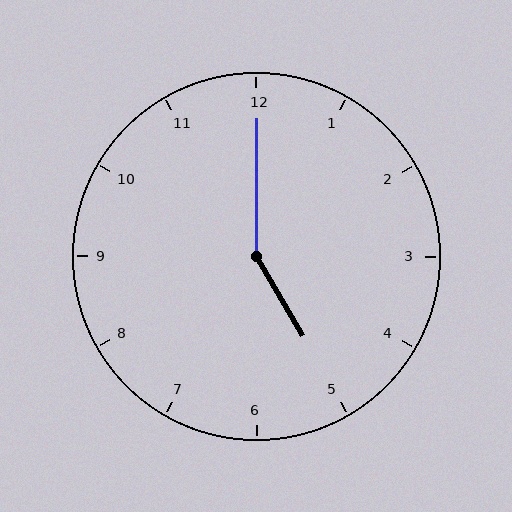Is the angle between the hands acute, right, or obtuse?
It is obtuse.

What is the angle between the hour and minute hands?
Approximately 150 degrees.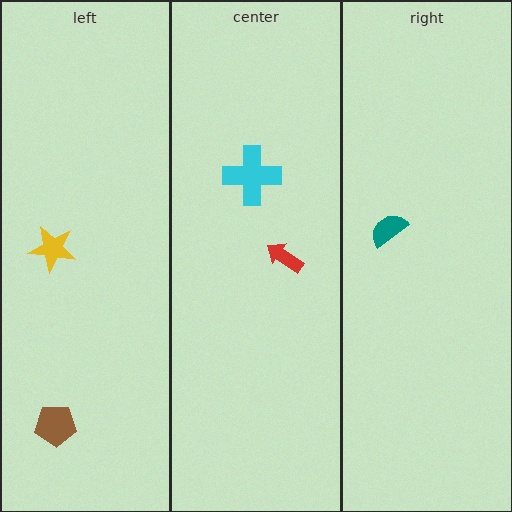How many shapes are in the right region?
1.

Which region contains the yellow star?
The left region.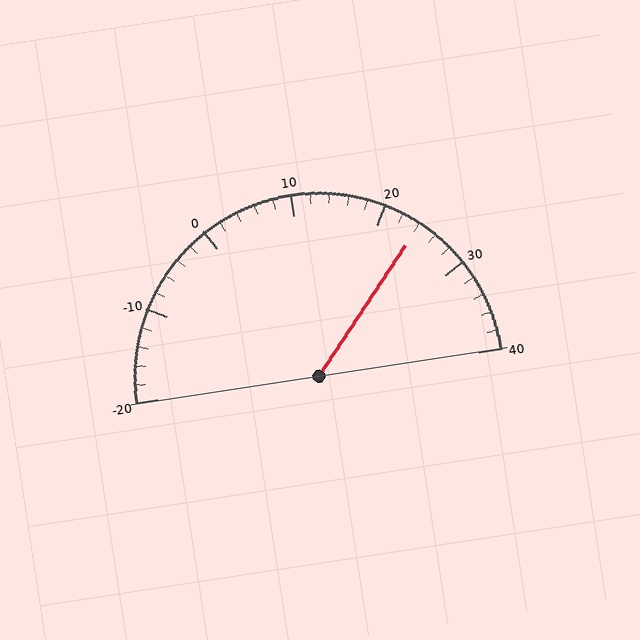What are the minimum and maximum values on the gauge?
The gauge ranges from -20 to 40.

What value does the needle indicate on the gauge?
The needle indicates approximately 24.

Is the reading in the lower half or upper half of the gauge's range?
The reading is in the upper half of the range (-20 to 40).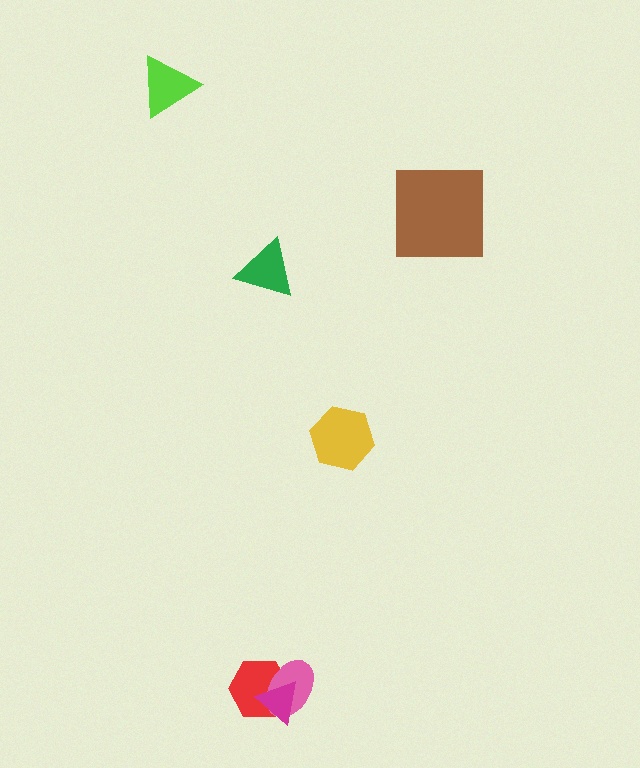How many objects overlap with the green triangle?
0 objects overlap with the green triangle.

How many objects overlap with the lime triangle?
0 objects overlap with the lime triangle.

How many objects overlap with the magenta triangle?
2 objects overlap with the magenta triangle.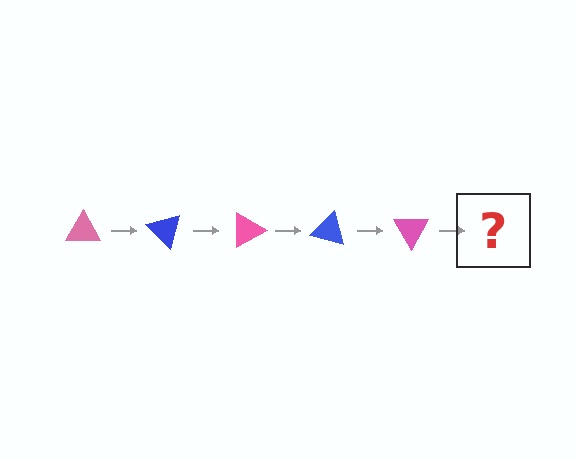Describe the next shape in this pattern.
It should be a blue triangle, rotated 225 degrees from the start.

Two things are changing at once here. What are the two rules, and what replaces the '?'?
The two rules are that it rotates 45 degrees each step and the color cycles through pink and blue. The '?' should be a blue triangle, rotated 225 degrees from the start.